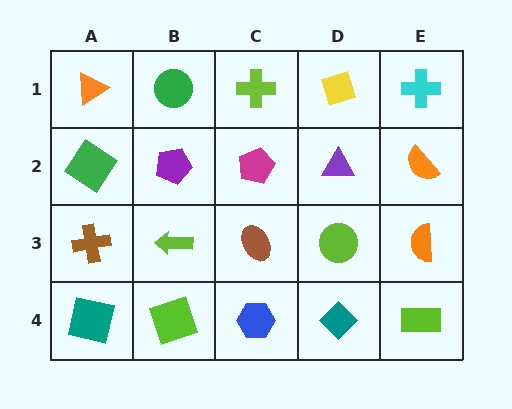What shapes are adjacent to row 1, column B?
A purple pentagon (row 2, column B), an orange triangle (row 1, column A), a lime cross (row 1, column C).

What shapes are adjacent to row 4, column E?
An orange semicircle (row 3, column E), a teal diamond (row 4, column D).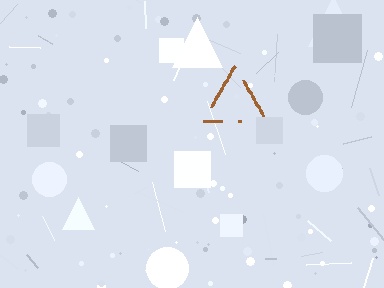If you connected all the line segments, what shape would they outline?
They would outline a triangle.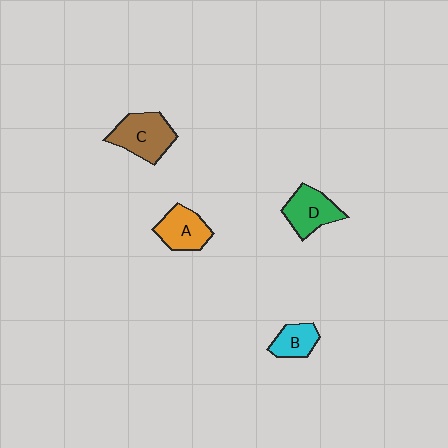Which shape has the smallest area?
Shape B (cyan).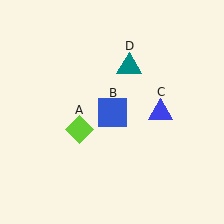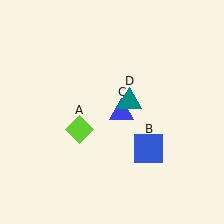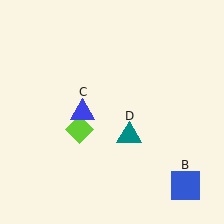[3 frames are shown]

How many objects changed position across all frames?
3 objects changed position: blue square (object B), blue triangle (object C), teal triangle (object D).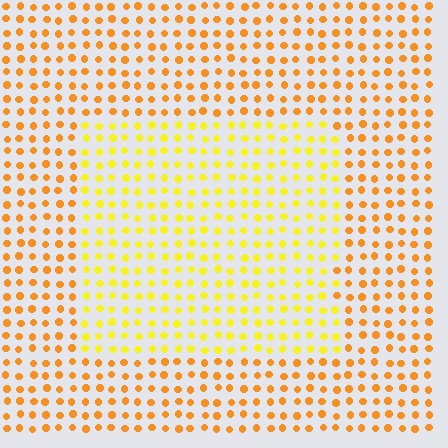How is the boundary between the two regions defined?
The boundary is defined purely by a slight shift in hue (about 28 degrees). Spacing, size, and orientation are identical on both sides.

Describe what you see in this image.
The image is filled with small orange elements in a uniform arrangement. A rectangle-shaped region is visible where the elements are tinted to a slightly different hue, forming a subtle color boundary.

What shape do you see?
I see a rectangle.